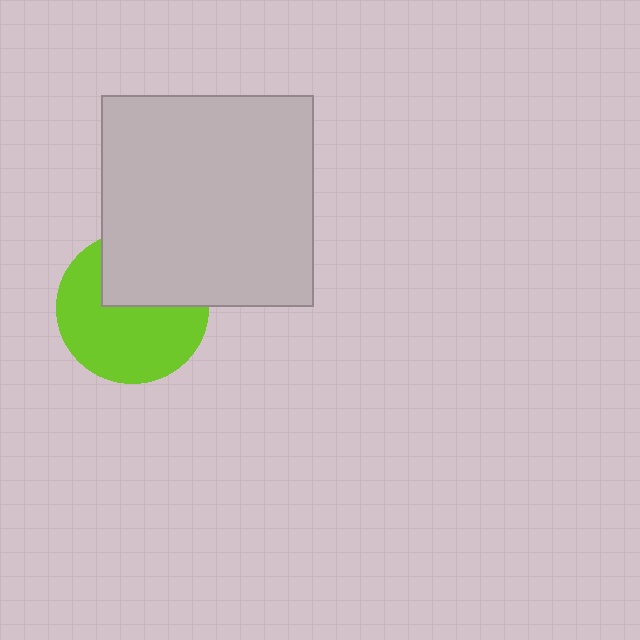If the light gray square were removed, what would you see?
You would see the complete lime circle.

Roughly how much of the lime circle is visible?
About half of it is visible (roughly 63%).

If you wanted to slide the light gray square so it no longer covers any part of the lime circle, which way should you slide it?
Slide it up — that is the most direct way to separate the two shapes.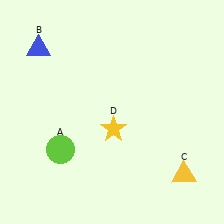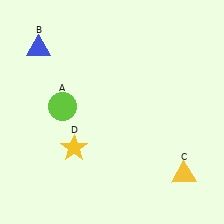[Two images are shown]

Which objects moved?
The objects that moved are: the lime circle (A), the yellow star (D).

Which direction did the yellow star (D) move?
The yellow star (D) moved left.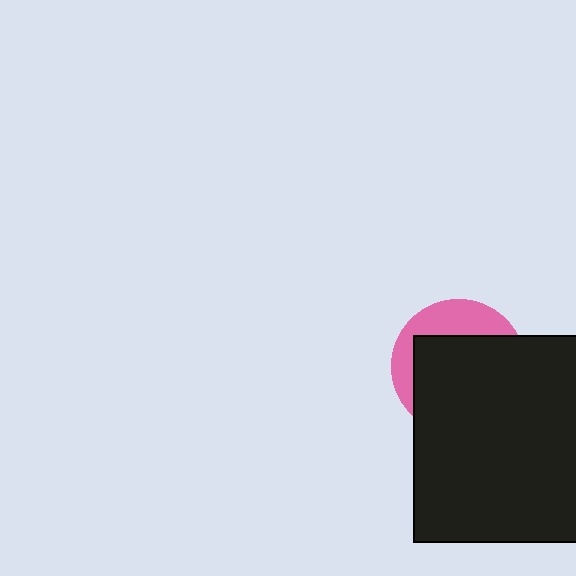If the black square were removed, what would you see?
You would see the complete pink circle.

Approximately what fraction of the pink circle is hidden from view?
Roughly 68% of the pink circle is hidden behind the black square.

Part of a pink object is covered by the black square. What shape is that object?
It is a circle.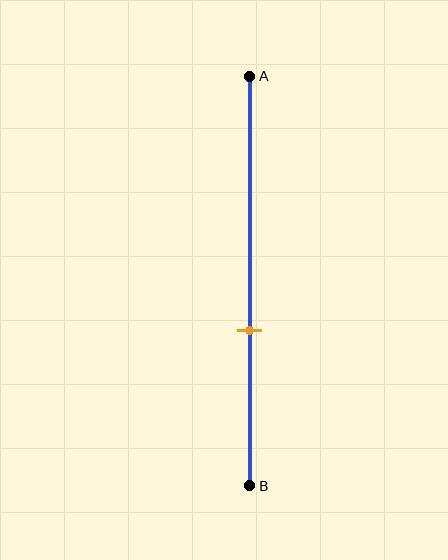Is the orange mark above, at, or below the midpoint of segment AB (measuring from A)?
The orange mark is below the midpoint of segment AB.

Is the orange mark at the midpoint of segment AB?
No, the mark is at about 60% from A, not at the 50% midpoint.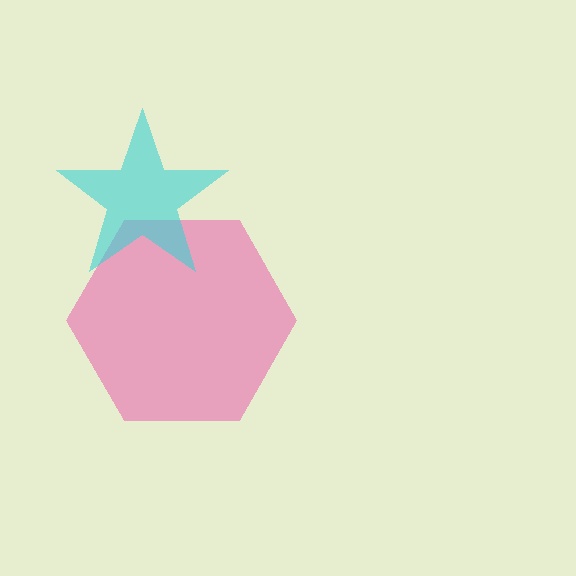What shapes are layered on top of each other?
The layered shapes are: a pink hexagon, a cyan star.